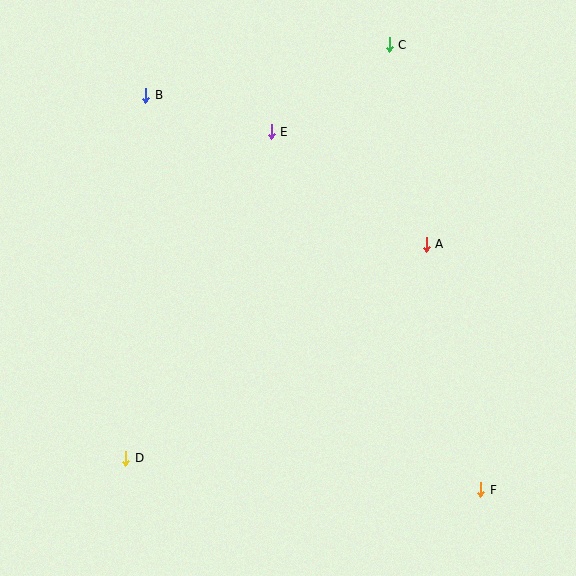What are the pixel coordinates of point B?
Point B is at (145, 95).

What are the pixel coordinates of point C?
Point C is at (389, 45).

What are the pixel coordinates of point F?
Point F is at (481, 490).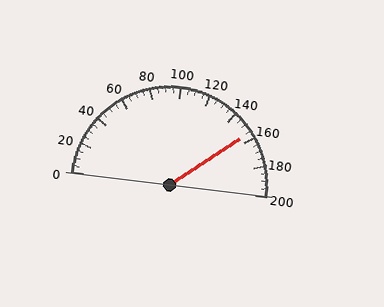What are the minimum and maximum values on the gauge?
The gauge ranges from 0 to 200.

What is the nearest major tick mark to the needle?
The nearest major tick mark is 160.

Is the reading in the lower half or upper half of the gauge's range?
The reading is in the upper half of the range (0 to 200).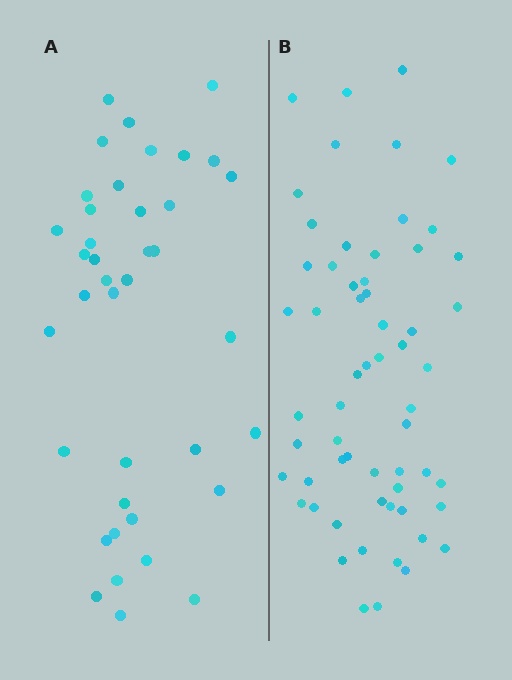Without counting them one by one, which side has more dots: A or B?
Region B (the right region) has more dots.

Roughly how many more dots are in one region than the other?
Region B has approximately 20 more dots than region A.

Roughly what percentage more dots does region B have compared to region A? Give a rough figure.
About 55% more.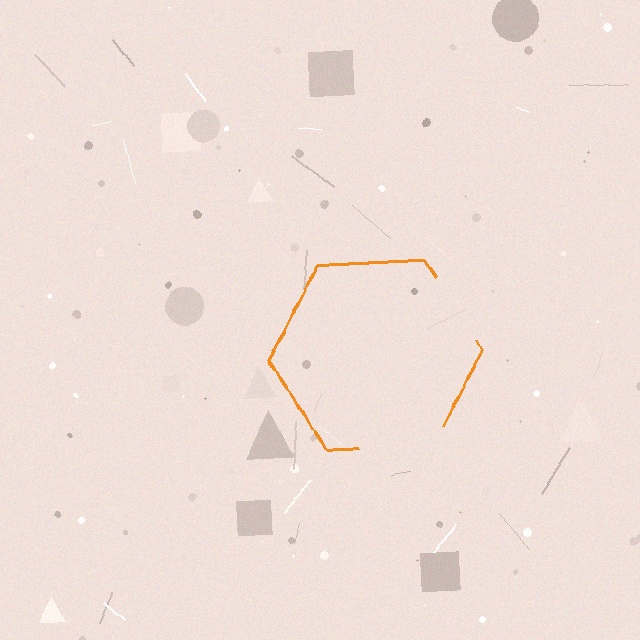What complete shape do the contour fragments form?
The contour fragments form a hexagon.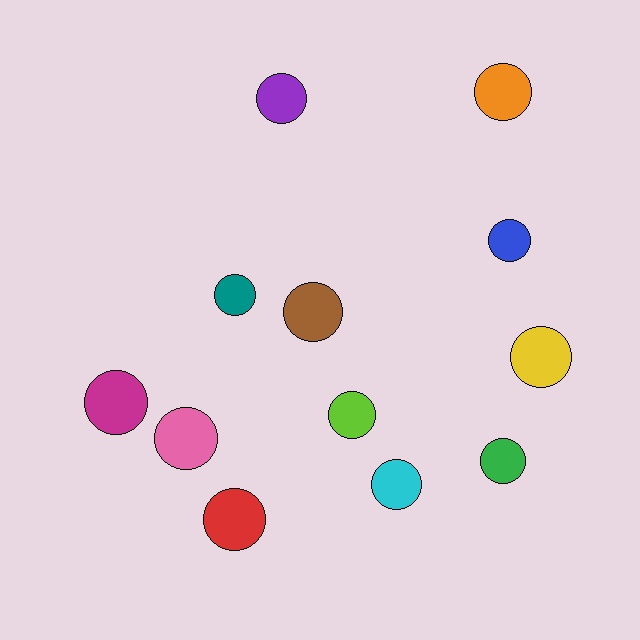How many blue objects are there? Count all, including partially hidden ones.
There is 1 blue object.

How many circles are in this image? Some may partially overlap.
There are 12 circles.